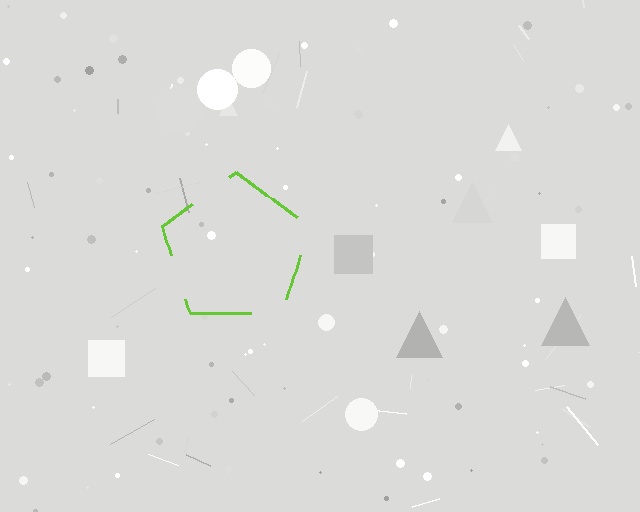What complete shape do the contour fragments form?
The contour fragments form a pentagon.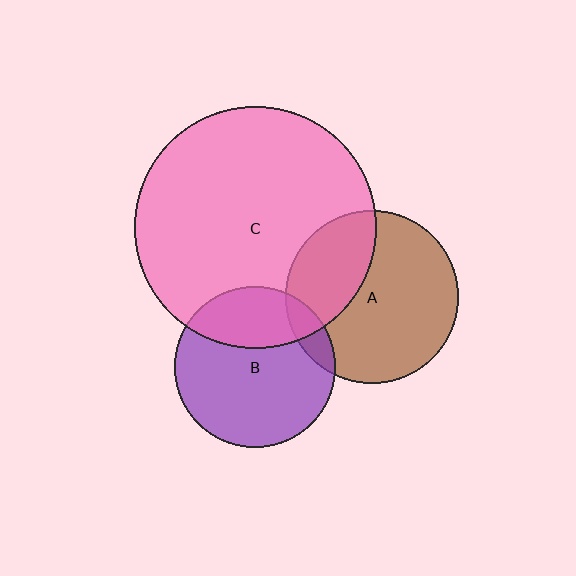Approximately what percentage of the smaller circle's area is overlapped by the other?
Approximately 30%.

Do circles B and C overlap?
Yes.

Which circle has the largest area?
Circle C (pink).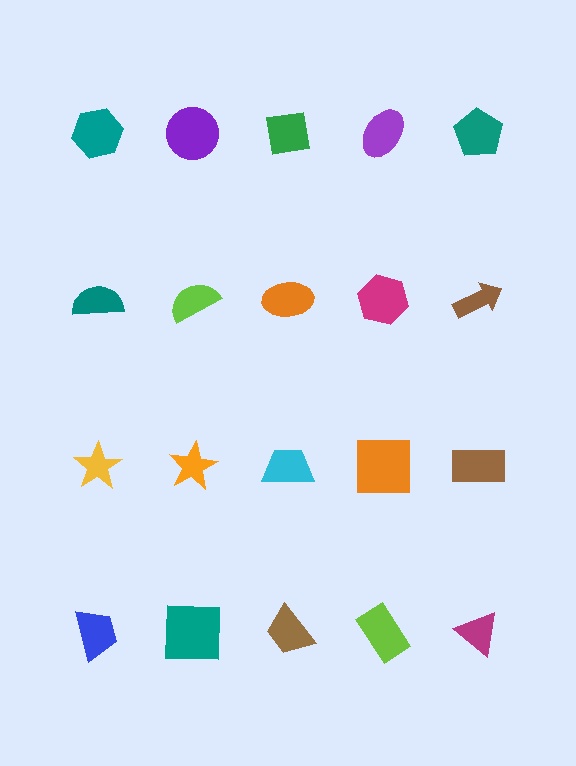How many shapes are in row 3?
5 shapes.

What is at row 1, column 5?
A teal pentagon.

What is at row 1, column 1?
A teal hexagon.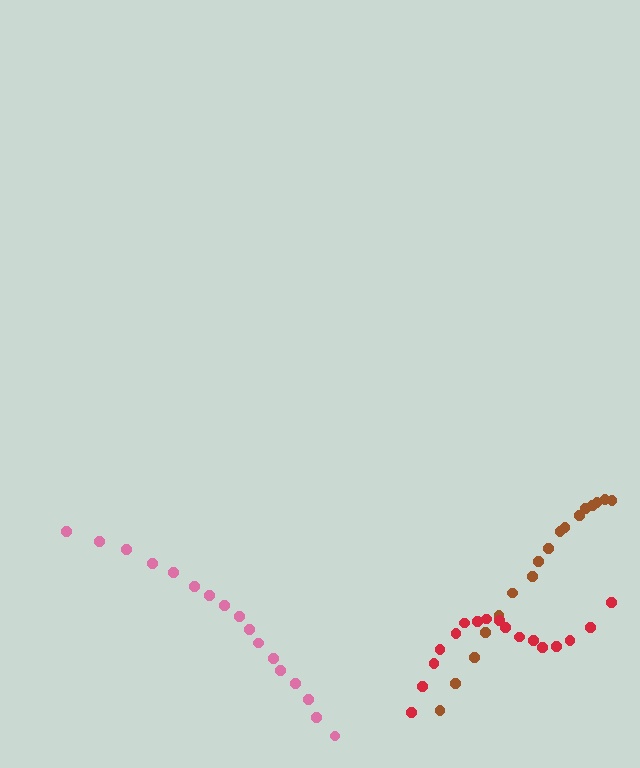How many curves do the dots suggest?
There are 3 distinct paths.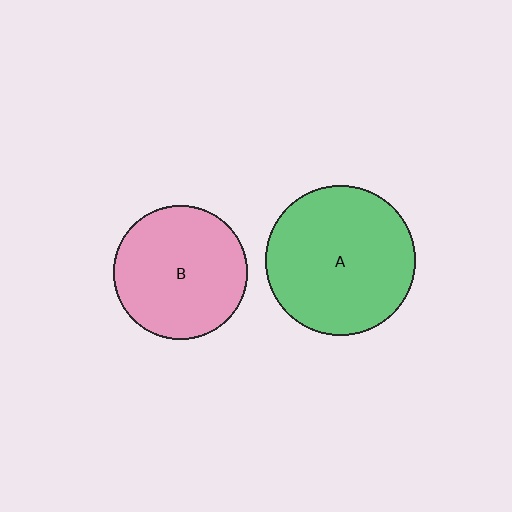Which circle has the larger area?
Circle A (green).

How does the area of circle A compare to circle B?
Approximately 1.3 times.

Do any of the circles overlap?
No, none of the circles overlap.